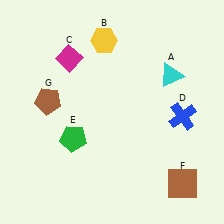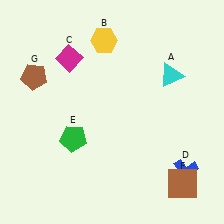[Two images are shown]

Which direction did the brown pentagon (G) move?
The brown pentagon (G) moved up.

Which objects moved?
The objects that moved are: the blue cross (D), the brown pentagon (G).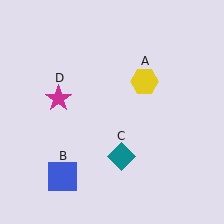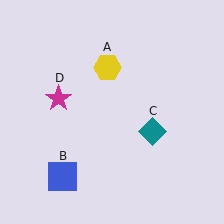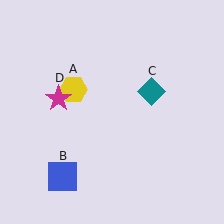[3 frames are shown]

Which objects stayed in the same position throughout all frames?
Blue square (object B) and magenta star (object D) remained stationary.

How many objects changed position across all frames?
2 objects changed position: yellow hexagon (object A), teal diamond (object C).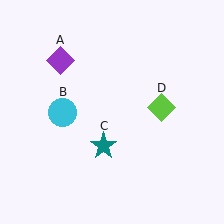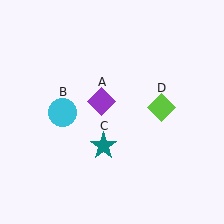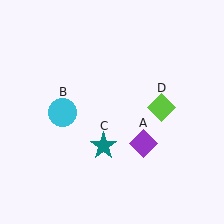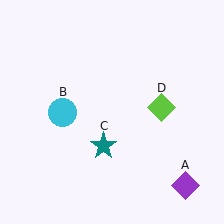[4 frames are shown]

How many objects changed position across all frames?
1 object changed position: purple diamond (object A).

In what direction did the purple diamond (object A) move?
The purple diamond (object A) moved down and to the right.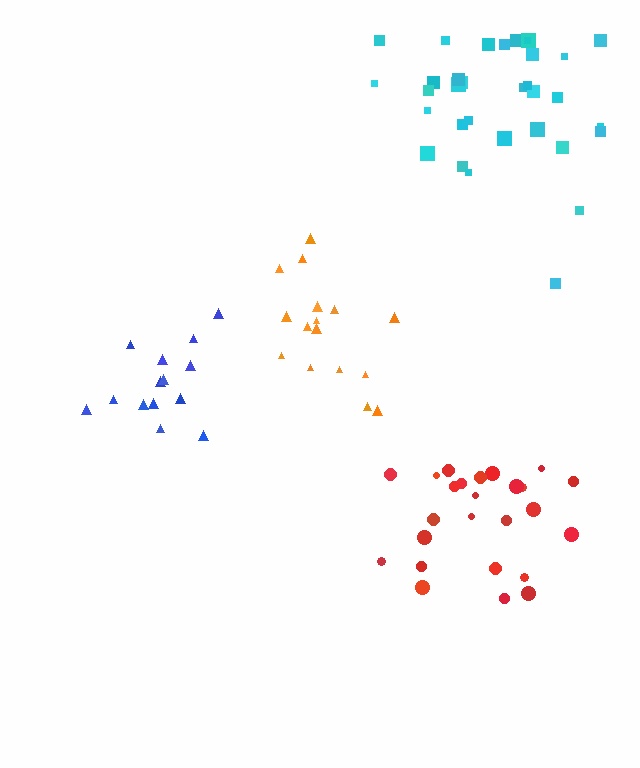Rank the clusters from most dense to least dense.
blue, red, orange, cyan.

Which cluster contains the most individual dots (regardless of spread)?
Cyan (33).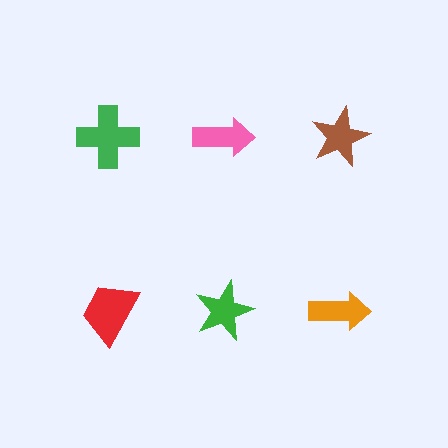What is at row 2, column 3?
An orange arrow.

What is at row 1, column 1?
A green cross.